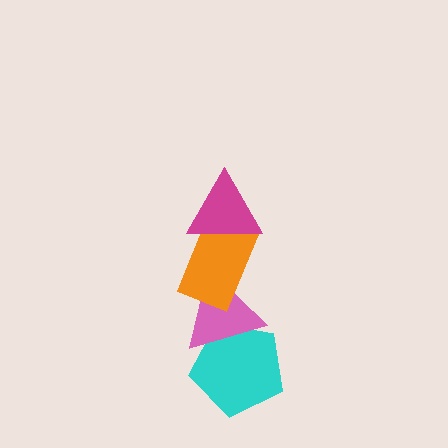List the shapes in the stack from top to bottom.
From top to bottom: the magenta triangle, the orange rectangle, the pink triangle, the cyan pentagon.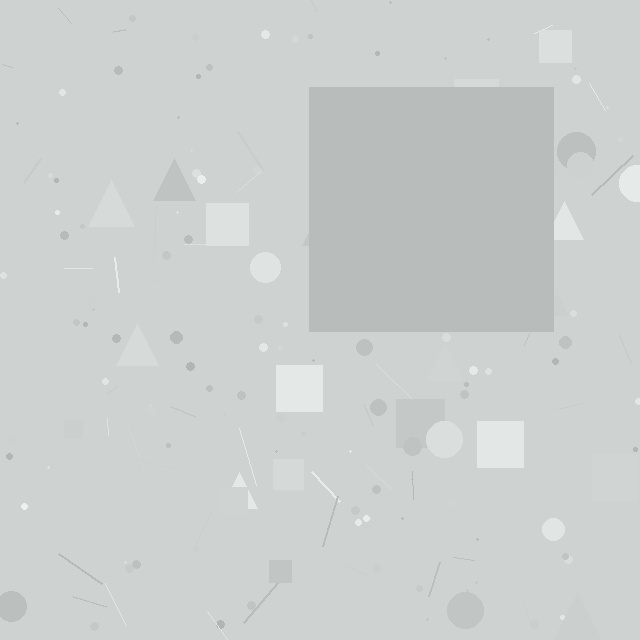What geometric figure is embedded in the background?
A square is embedded in the background.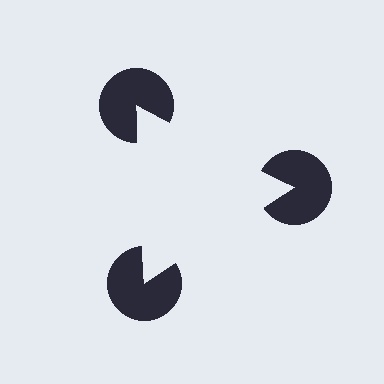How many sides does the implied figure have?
3 sides.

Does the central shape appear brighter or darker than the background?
It typically appears slightly brighter than the background, even though no actual brightness change is drawn.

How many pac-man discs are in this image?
There are 3 — one at each vertex of the illusory triangle.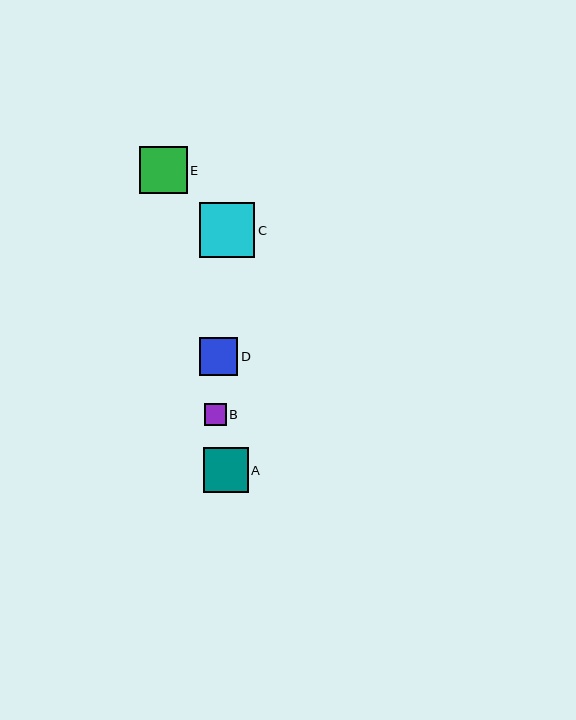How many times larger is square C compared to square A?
Square C is approximately 1.2 times the size of square A.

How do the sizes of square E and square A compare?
Square E and square A are approximately the same size.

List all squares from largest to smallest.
From largest to smallest: C, E, A, D, B.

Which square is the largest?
Square C is the largest with a size of approximately 55 pixels.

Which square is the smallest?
Square B is the smallest with a size of approximately 22 pixels.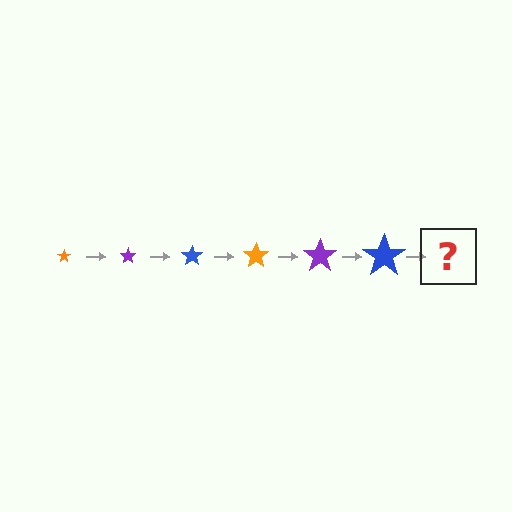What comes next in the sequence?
The next element should be an orange star, larger than the previous one.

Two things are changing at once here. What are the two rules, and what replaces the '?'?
The two rules are that the star grows larger each step and the color cycles through orange, purple, and blue. The '?' should be an orange star, larger than the previous one.